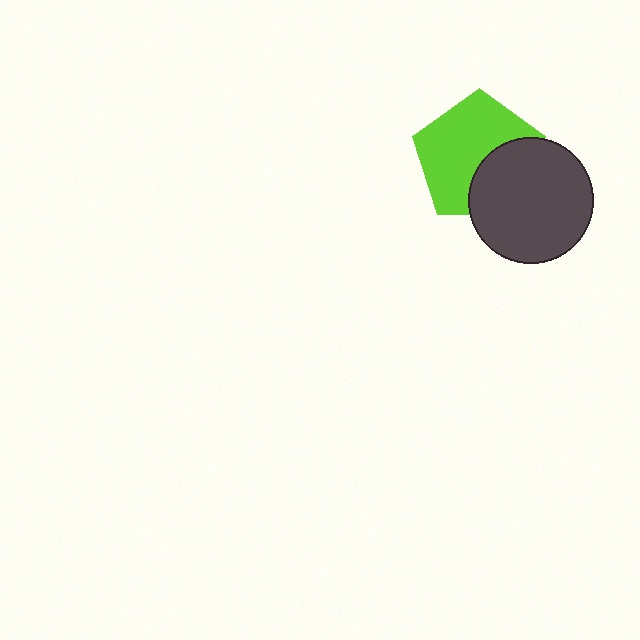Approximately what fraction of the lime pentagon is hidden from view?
Roughly 36% of the lime pentagon is hidden behind the dark gray circle.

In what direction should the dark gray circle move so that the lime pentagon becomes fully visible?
The dark gray circle should move toward the lower-right. That is the shortest direction to clear the overlap and leave the lime pentagon fully visible.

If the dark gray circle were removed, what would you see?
You would see the complete lime pentagon.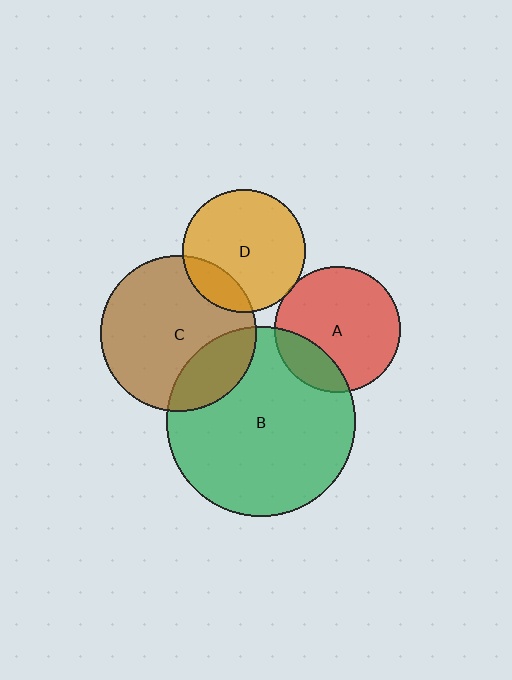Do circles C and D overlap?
Yes.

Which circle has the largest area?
Circle B (green).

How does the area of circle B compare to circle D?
Approximately 2.4 times.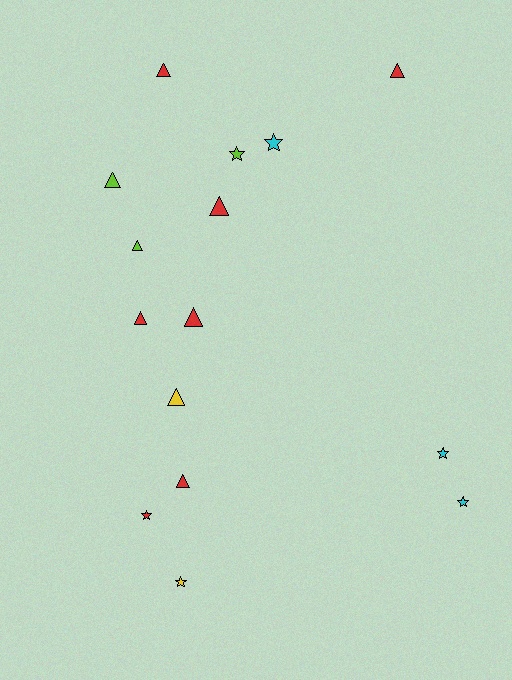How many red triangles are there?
There are 6 red triangles.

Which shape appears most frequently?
Triangle, with 9 objects.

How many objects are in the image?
There are 15 objects.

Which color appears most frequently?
Red, with 7 objects.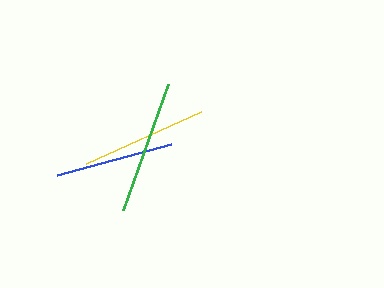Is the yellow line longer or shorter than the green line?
The green line is longer than the yellow line.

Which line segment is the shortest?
The blue line is the shortest at approximately 118 pixels.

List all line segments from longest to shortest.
From longest to shortest: green, yellow, blue.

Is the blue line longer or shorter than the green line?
The green line is longer than the blue line.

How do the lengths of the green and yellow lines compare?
The green and yellow lines are approximately the same length.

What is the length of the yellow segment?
The yellow segment is approximately 126 pixels long.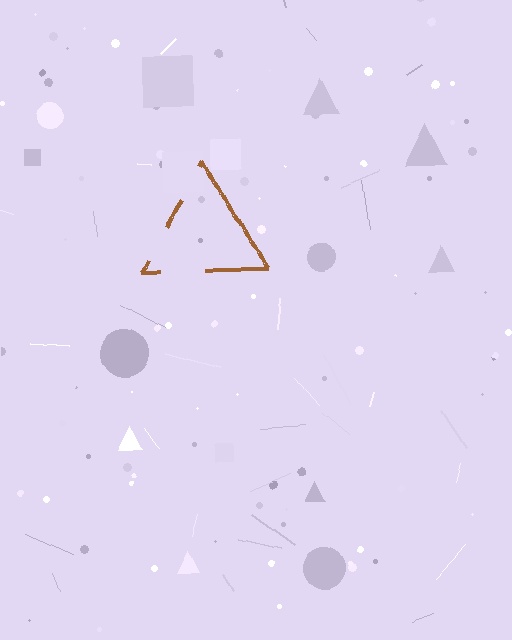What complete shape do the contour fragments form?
The contour fragments form a triangle.